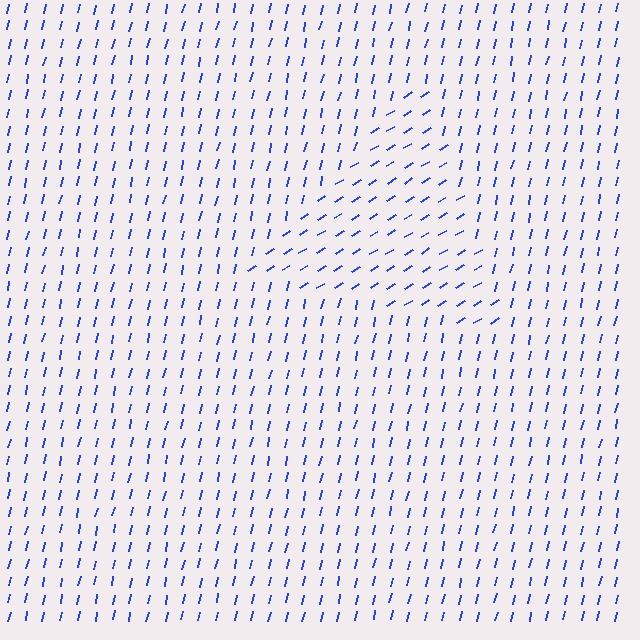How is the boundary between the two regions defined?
The boundary is defined purely by a change in line orientation (approximately 45 degrees difference). All lines are the same color and thickness.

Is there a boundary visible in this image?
Yes, there is a texture boundary formed by a change in line orientation.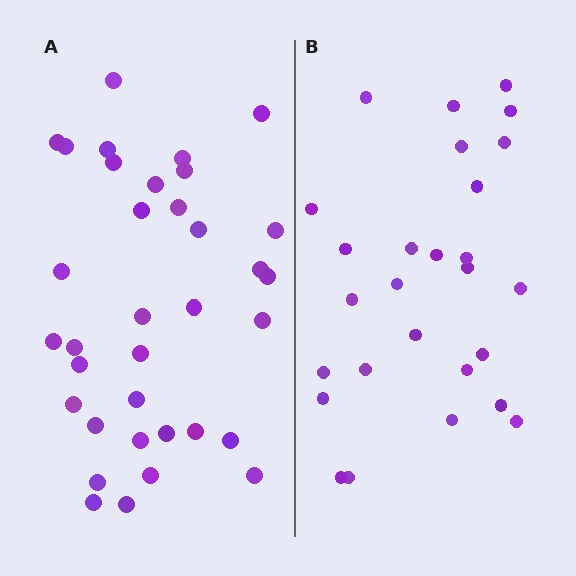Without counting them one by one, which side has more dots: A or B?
Region A (the left region) has more dots.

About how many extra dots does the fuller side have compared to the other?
Region A has roughly 8 or so more dots than region B.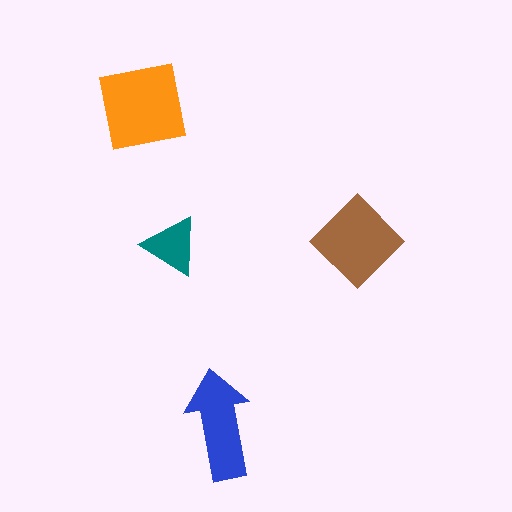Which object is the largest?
The orange square.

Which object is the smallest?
The teal triangle.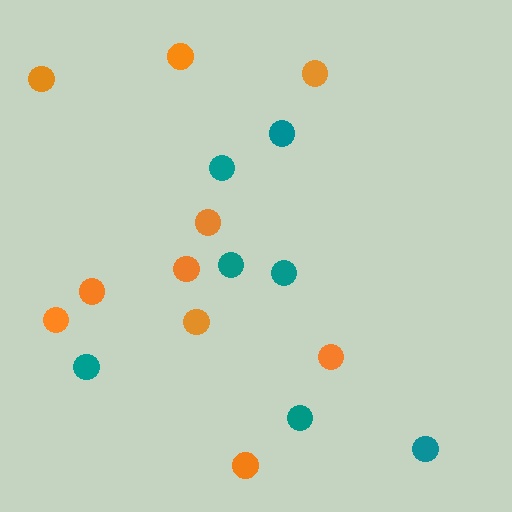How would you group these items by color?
There are 2 groups: one group of orange circles (10) and one group of teal circles (7).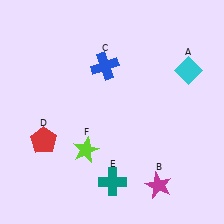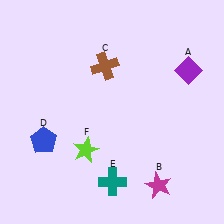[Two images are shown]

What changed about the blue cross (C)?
In Image 1, C is blue. In Image 2, it changed to brown.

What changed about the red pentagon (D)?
In Image 1, D is red. In Image 2, it changed to blue.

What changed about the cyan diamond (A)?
In Image 1, A is cyan. In Image 2, it changed to purple.